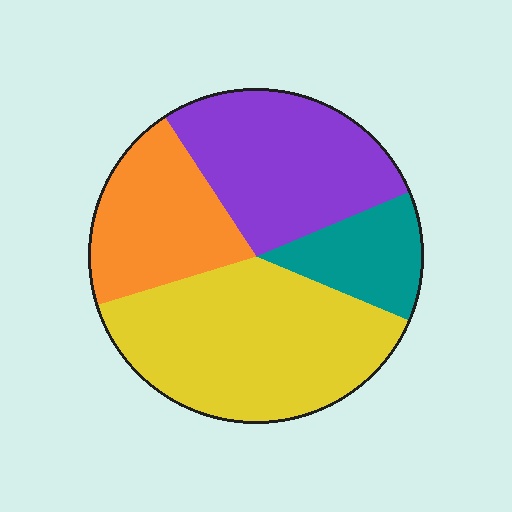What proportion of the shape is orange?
Orange takes up between a sixth and a third of the shape.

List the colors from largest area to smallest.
From largest to smallest: yellow, purple, orange, teal.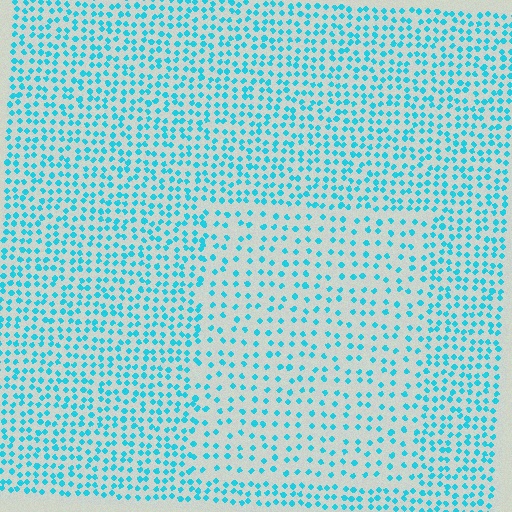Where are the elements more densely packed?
The elements are more densely packed outside the rectangle boundary.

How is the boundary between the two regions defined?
The boundary is defined by a change in element density (approximately 1.8x ratio). All elements are the same color, size, and shape.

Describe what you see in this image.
The image contains small cyan elements arranged at two different densities. A rectangle-shaped region is visible where the elements are less densely packed than the surrounding area.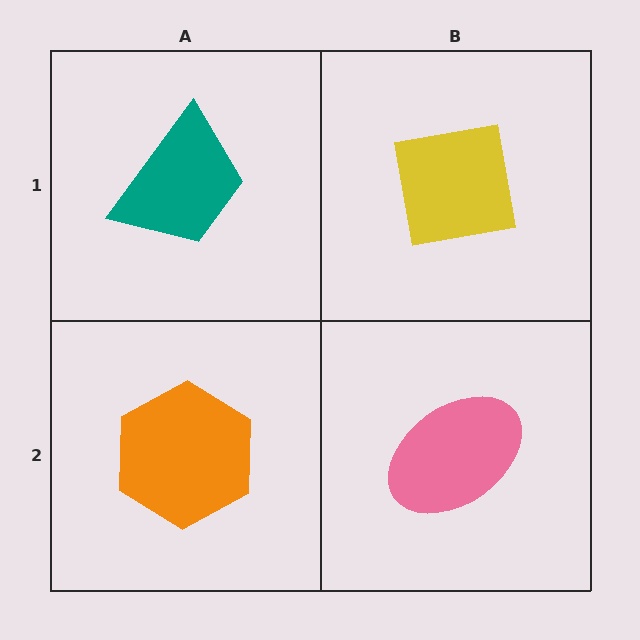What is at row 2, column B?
A pink ellipse.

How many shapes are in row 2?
2 shapes.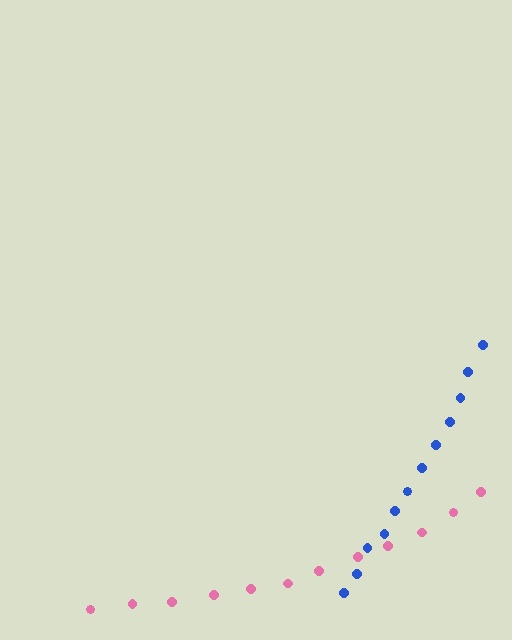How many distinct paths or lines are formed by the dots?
There are 2 distinct paths.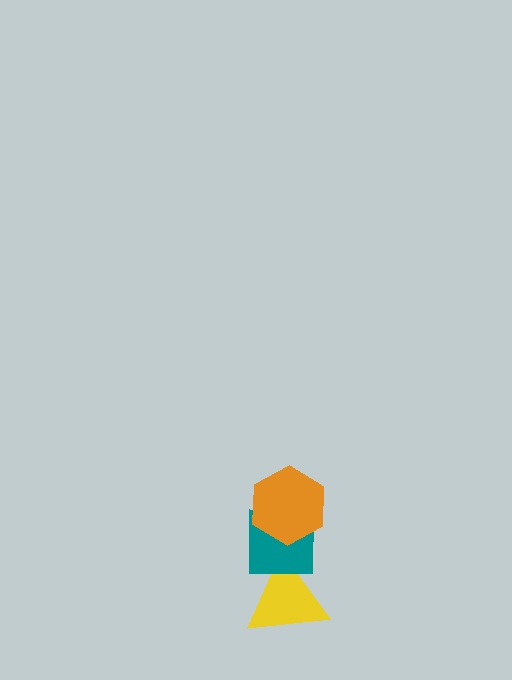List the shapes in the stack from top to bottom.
From top to bottom: the orange hexagon, the teal square, the yellow triangle.